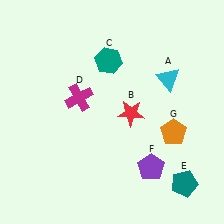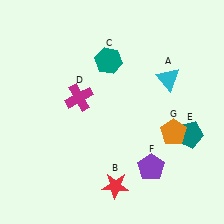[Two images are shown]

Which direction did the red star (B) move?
The red star (B) moved down.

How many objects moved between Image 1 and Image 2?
2 objects moved between the two images.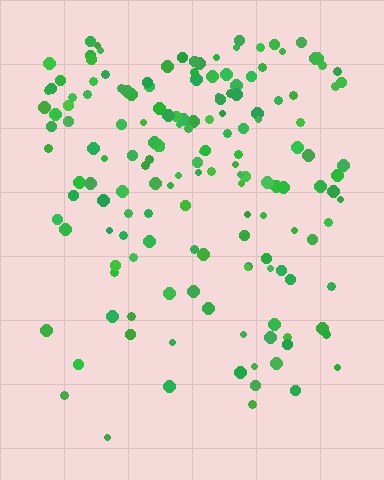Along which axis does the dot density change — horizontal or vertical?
Vertical.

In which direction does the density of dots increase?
From bottom to top, with the top side densest.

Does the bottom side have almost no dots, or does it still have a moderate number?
Still a moderate number, just noticeably fewer than the top.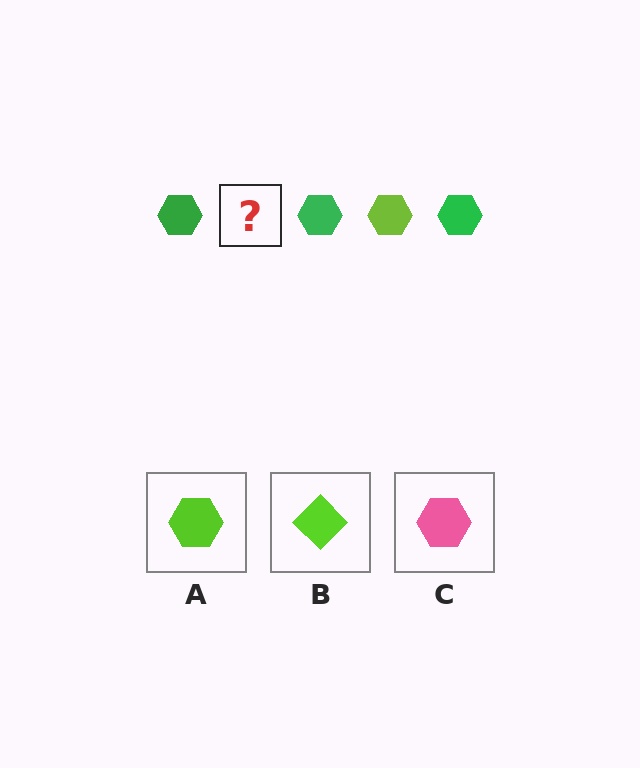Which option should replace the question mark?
Option A.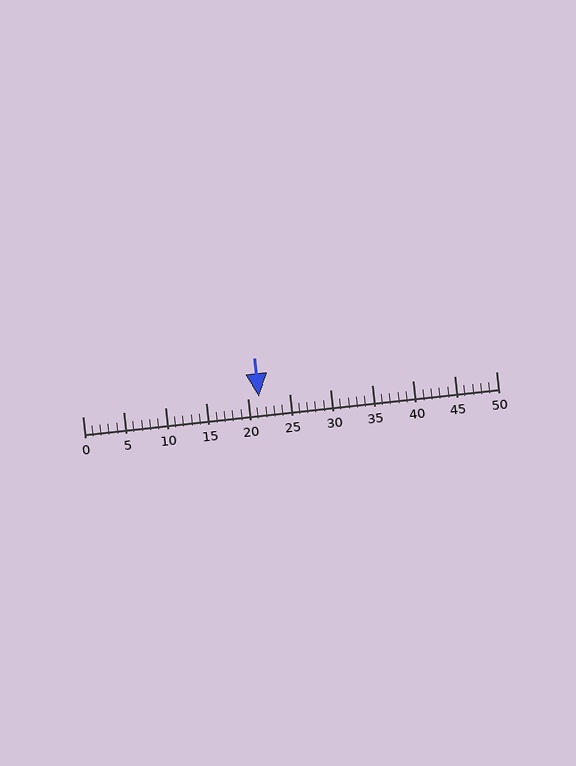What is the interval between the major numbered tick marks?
The major tick marks are spaced 5 units apart.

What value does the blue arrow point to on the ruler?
The blue arrow points to approximately 21.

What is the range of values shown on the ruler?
The ruler shows values from 0 to 50.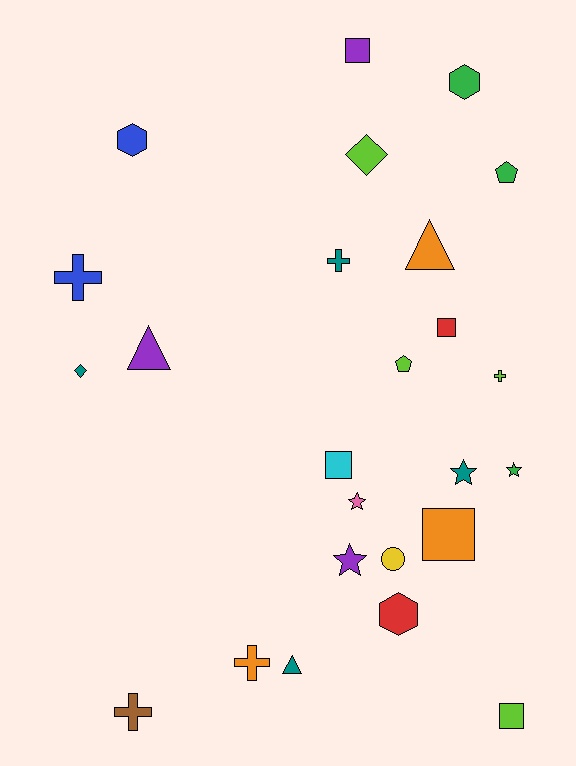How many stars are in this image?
There are 4 stars.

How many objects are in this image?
There are 25 objects.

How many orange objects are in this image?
There are 3 orange objects.